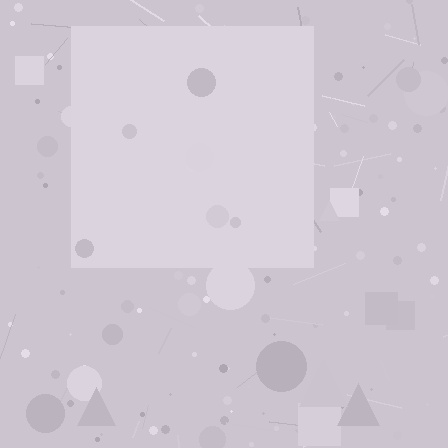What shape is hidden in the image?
A square is hidden in the image.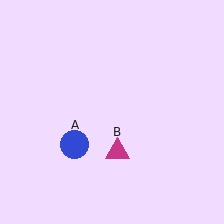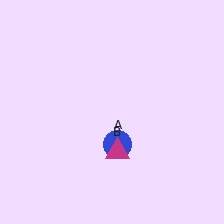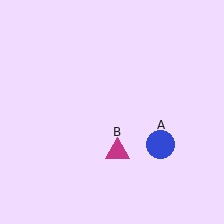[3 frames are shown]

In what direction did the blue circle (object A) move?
The blue circle (object A) moved right.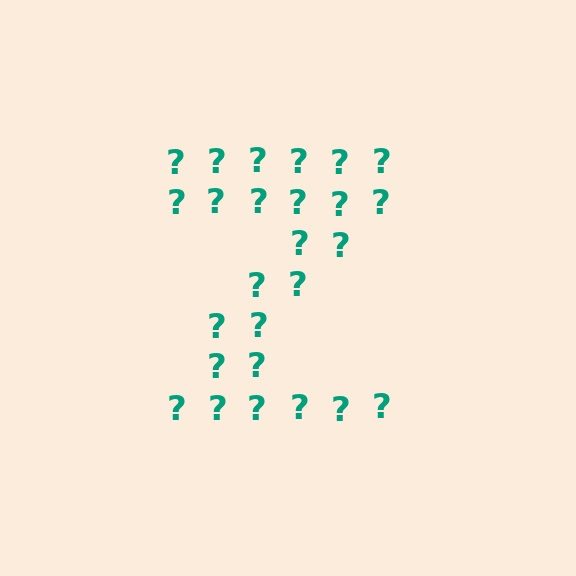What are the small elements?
The small elements are question marks.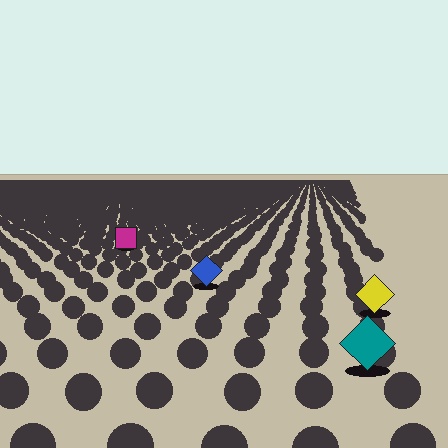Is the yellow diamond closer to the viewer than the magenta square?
Yes. The yellow diamond is closer — you can tell from the texture gradient: the ground texture is coarser near it.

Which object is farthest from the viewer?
The magenta square is farthest from the viewer. It appears smaller and the ground texture around it is denser.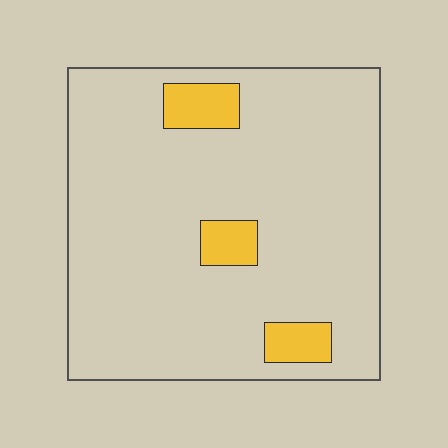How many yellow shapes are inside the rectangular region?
3.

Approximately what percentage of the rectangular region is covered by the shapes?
Approximately 10%.